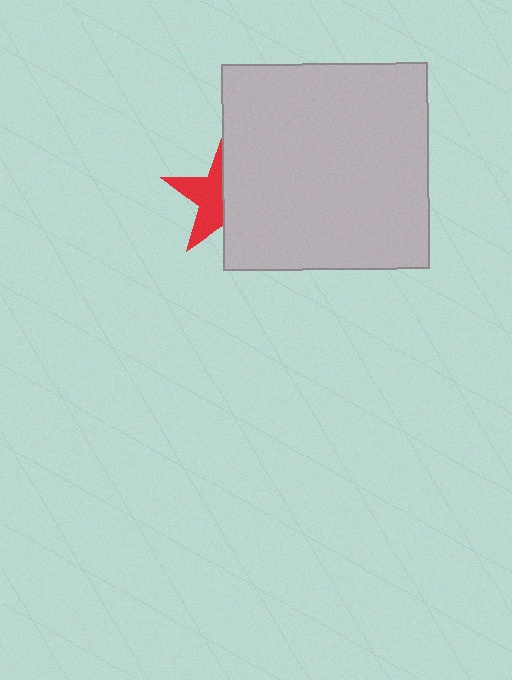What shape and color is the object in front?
The object in front is a light gray square.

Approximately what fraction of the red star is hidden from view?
Roughly 54% of the red star is hidden behind the light gray square.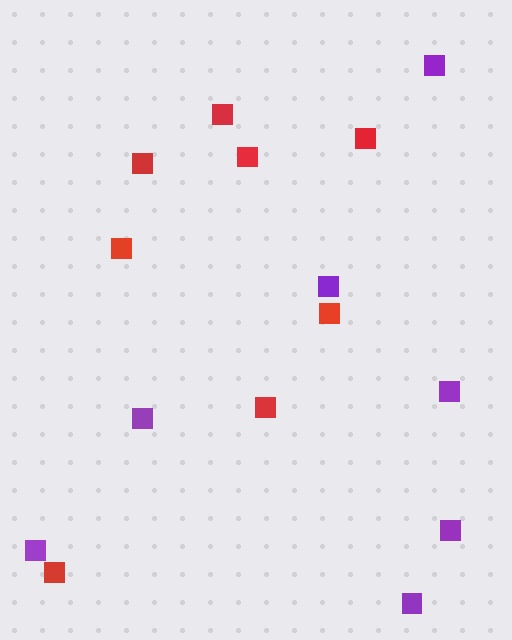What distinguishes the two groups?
There are 2 groups: one group of red squares (8) and one group of purple squares (7).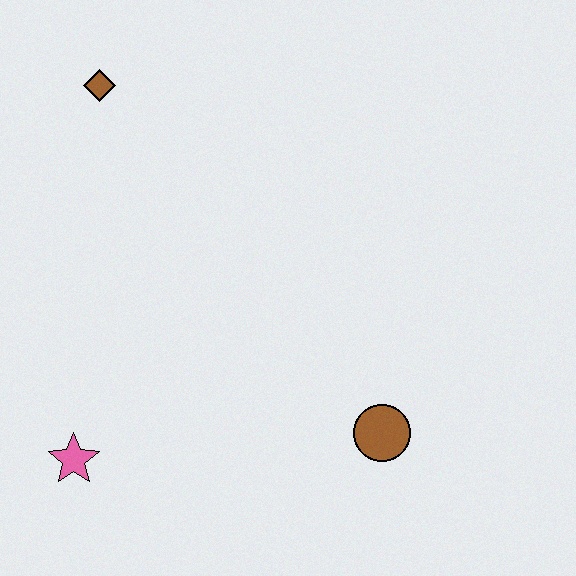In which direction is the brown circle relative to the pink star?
The brown circle is to the right of the pink star.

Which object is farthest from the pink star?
The brown diamond is farthest from the pink star.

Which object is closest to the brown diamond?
The pink star is closest to the brown diamond.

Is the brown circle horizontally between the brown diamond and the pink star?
No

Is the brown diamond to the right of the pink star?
Yes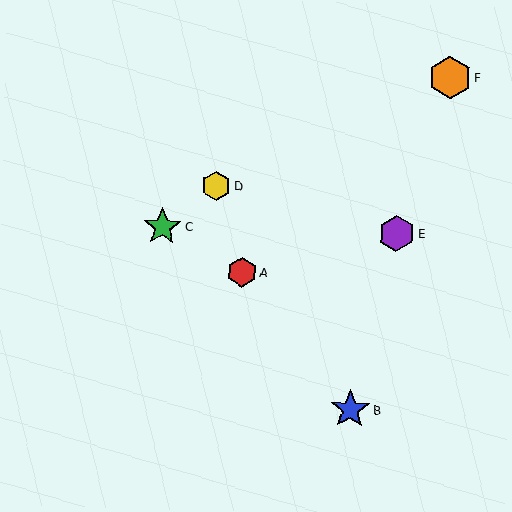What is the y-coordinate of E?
Object E is at y≈233.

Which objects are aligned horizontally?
Objects C, E are aligned horizontally.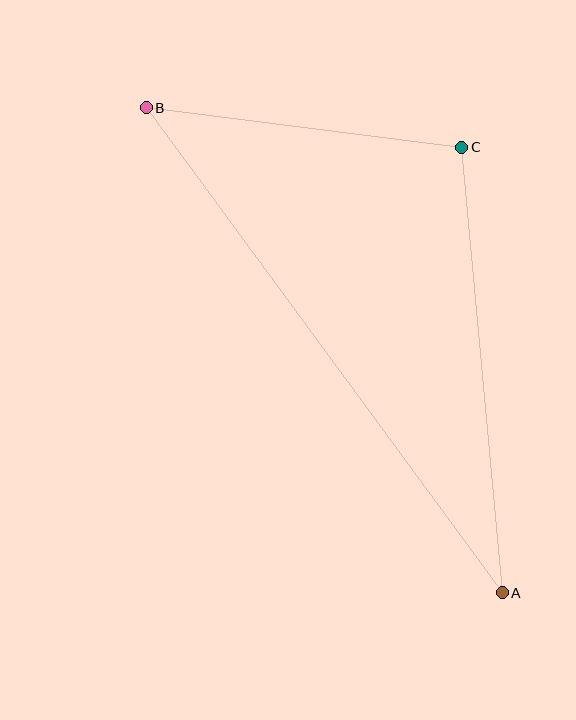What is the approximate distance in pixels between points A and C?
The distance between A and C is approximately 447 pixels.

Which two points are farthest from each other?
Points A and B are farthest from each other.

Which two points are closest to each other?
Points B and C are closest to each other.